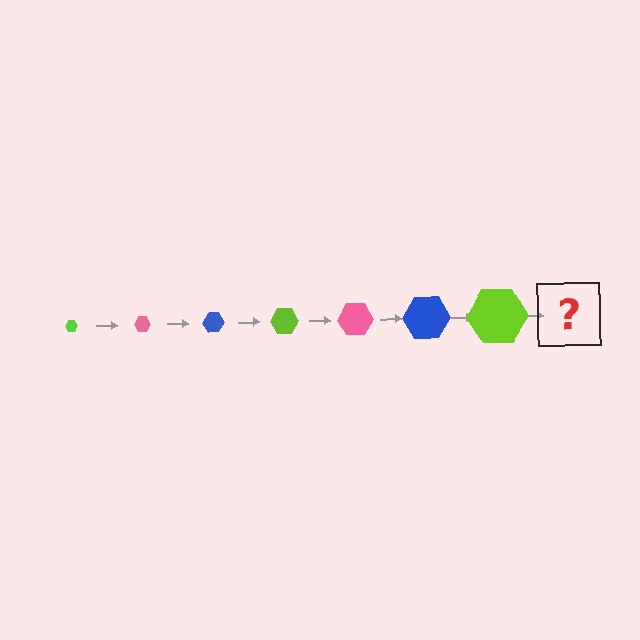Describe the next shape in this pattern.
It should be a pink hexagon, larger than the previous one.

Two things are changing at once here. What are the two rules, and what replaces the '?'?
The two rules are that the hexagon grows larger each step and the color cycles through lime, pink, and blue. The '?' should be a pink hexagon, larger than the previous one.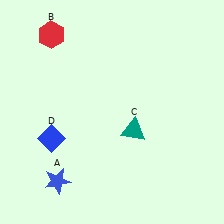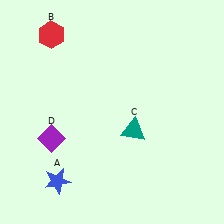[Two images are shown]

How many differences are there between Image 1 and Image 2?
There is 1 difference between the two images.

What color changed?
The diamond (D) changed from blue in Image 1 to purple in Image 2.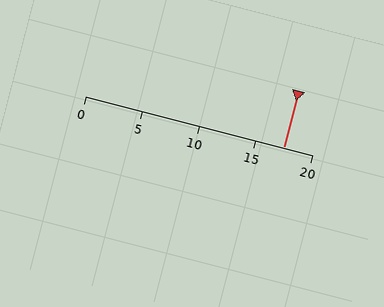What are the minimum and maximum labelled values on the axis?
The axis runs from 0 to 20.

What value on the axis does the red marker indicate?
The marker indicates approximately 17.5.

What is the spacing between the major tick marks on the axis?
The major ticks are spaced 5 apart.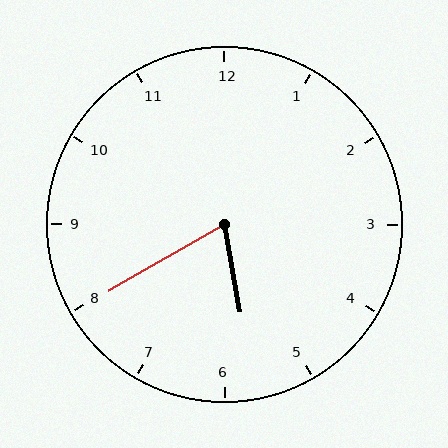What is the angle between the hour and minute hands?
Approximately 70 degrees.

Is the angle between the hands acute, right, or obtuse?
It is acute.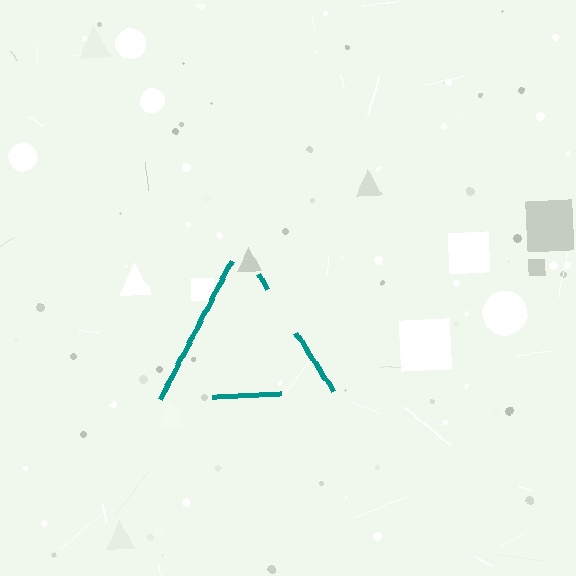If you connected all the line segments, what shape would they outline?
They would outline a triangle.